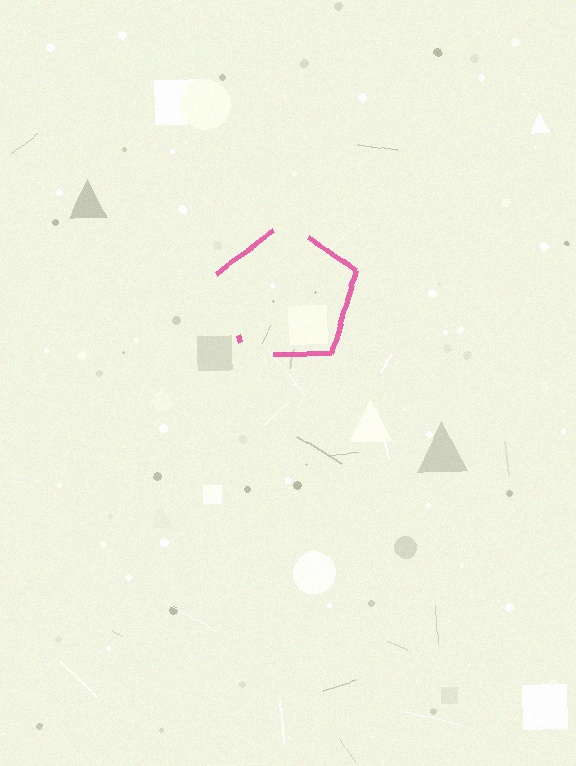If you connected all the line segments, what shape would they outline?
They would outline a pentagon.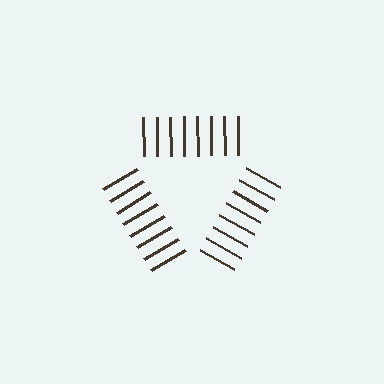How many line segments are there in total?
24 — 8 along each of the 3 edges.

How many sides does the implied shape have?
3 sides — the line-ends trace a triangle.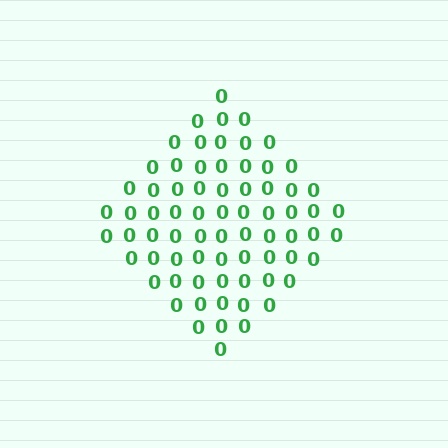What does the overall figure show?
The overall figure shows a diamond.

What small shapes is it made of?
It is made of small digit 0's.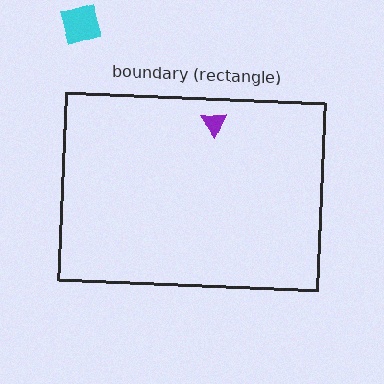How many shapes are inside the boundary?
1 inside, 1 outside.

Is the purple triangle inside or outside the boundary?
Inside.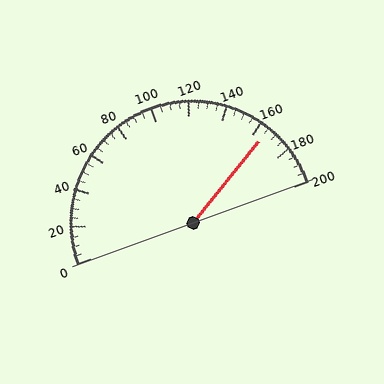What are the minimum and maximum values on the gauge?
The gauge ranges from 0 to 200.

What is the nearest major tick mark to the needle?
The nearest major tick mark is 160.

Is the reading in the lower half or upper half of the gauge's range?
The reading is in the upper half of the range (0 to 200).